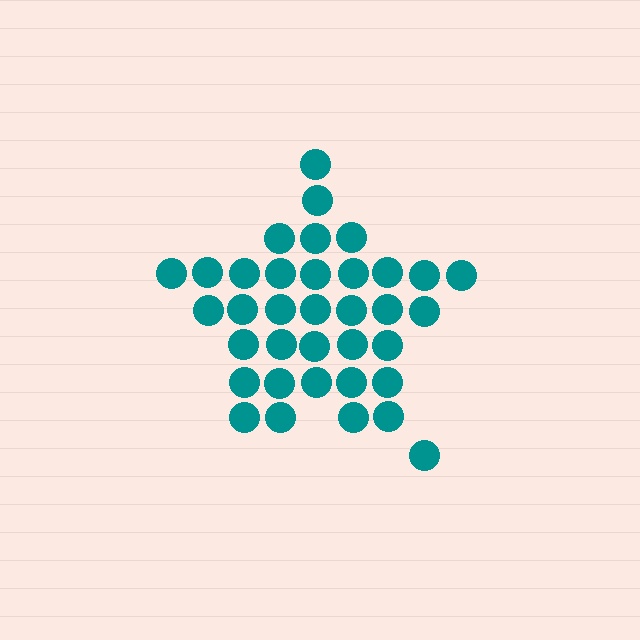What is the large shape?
The large shape is a star.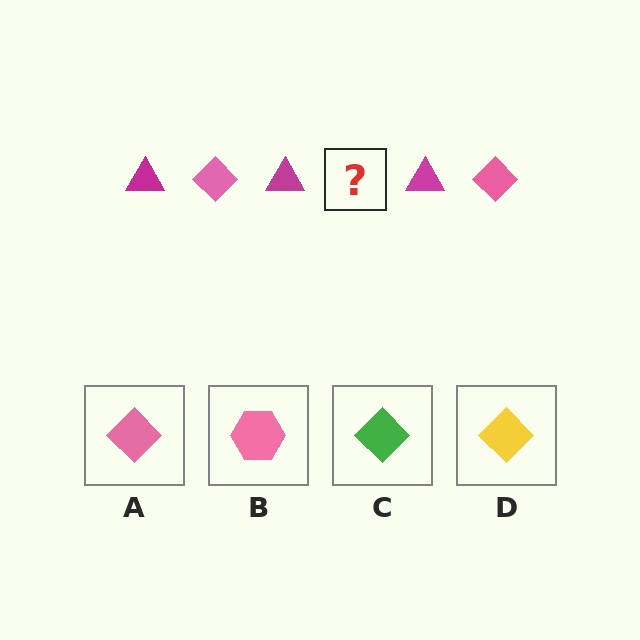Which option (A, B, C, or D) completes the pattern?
A.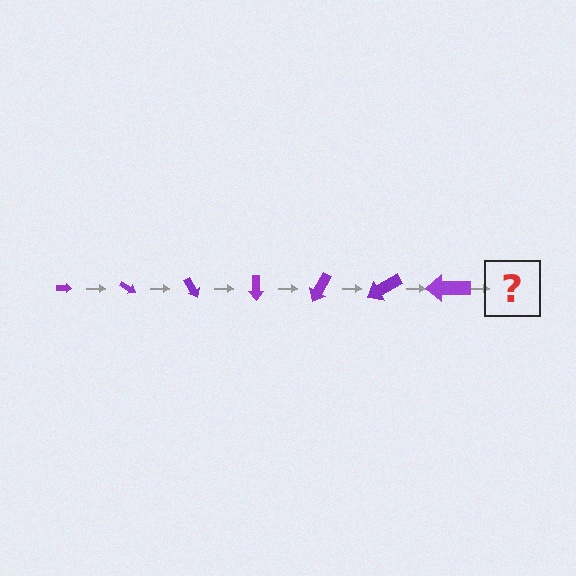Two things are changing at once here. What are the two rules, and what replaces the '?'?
The two rules are that the arrow grows larger each step and it rotates 30 degrees each step. The '?' should be an arrow, larger than the previous one and rotated 210 degrees from the start.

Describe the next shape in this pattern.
It should be an arrow, larger than the previous one and rotated 210 degrees from the start.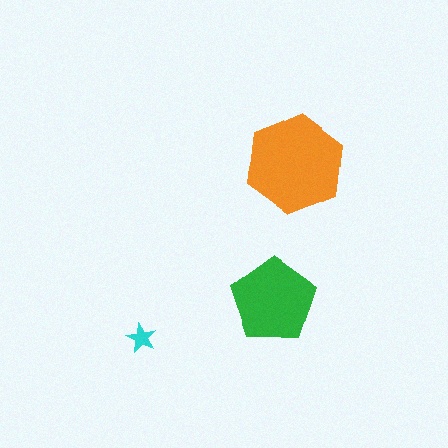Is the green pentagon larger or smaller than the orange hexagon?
Smaller.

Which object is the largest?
The orange hexagon.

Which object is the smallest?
The cyan star.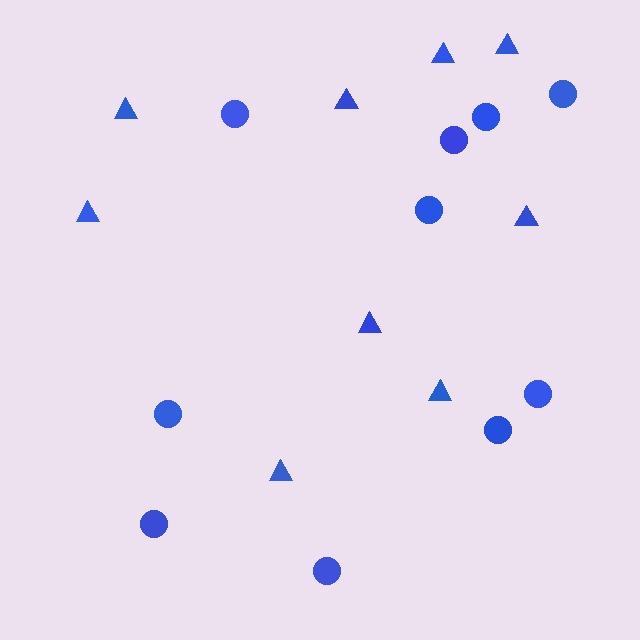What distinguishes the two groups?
There are 2 groups: one group of triangles (9) and one group of circles (10).